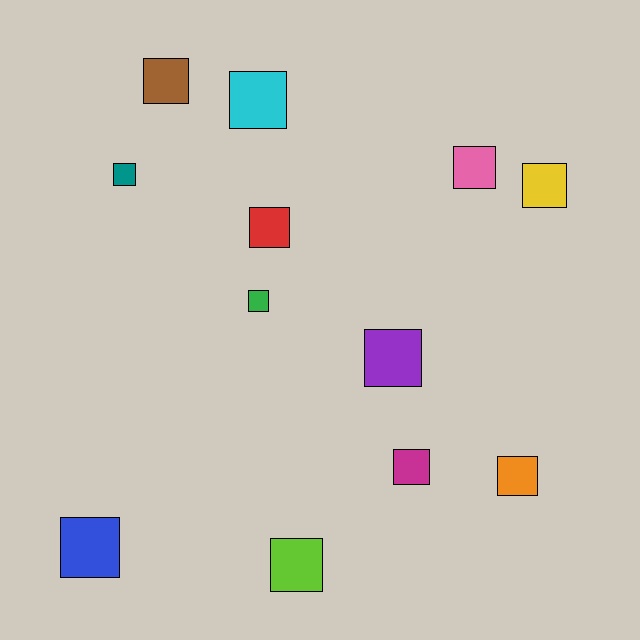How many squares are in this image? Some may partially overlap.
There are 12 squares.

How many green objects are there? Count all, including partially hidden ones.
There is 1 green object.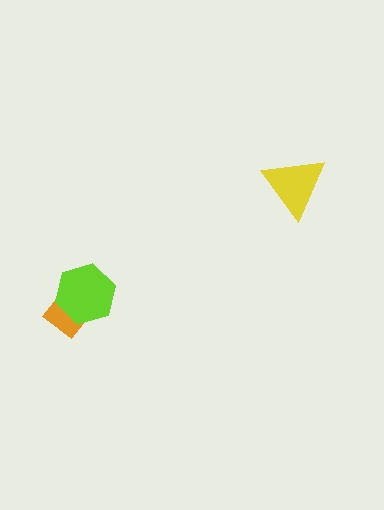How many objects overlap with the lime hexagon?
1 object overlaps with the lime hexagon.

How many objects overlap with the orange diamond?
1 object overlaps with the orange diamond.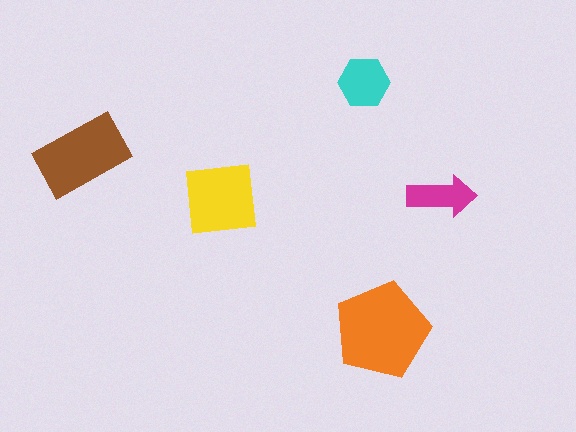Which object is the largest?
The orange pentagon.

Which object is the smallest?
The magenta arrow.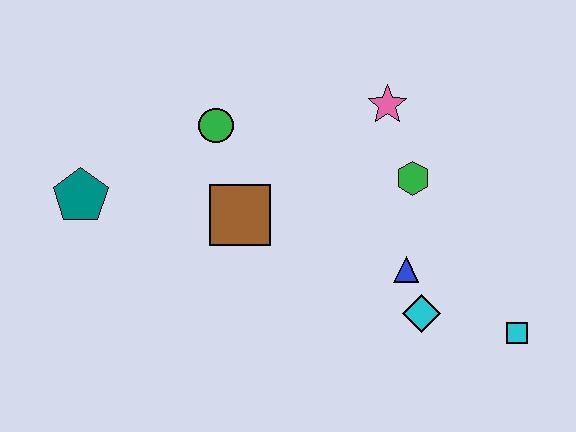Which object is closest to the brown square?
The green circle is closest to the brown square.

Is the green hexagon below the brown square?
No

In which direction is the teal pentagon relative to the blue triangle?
The teal pentagon is to the left of the blue triangle.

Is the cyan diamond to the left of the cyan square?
Yes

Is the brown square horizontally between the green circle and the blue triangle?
Yes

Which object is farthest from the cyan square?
The teal pentagon is farthest from the cyan square.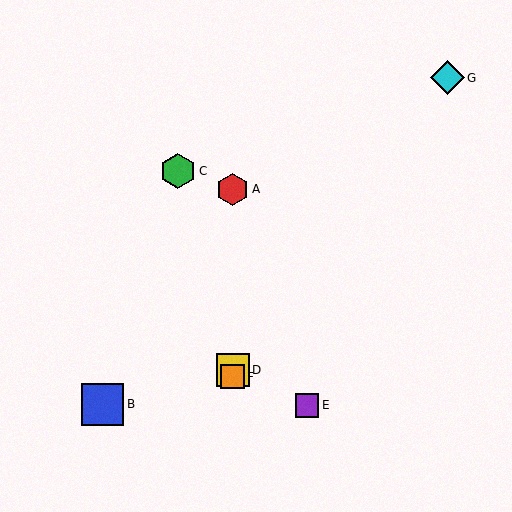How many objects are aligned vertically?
3 objects (A, D, F) are aligned vertically.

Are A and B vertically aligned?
No, A is at x≈233 and B is at x≈103.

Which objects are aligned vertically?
Objects A, D, F are aligned vertically.